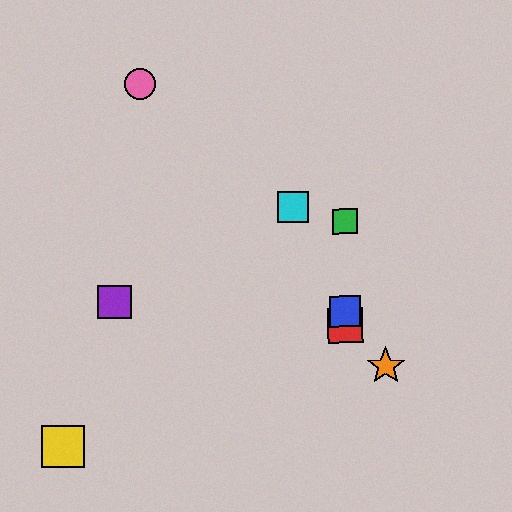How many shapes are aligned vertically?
3 shapes (the red square, the blue square, the green square) are aligned vertically.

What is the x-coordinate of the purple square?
The purple square is at x≈115.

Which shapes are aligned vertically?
The red square, the blue square, the green square are aligned vertically.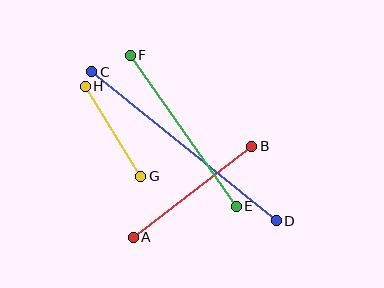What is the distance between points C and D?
The distance is approximately 237 pixels.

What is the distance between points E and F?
The distance is approximately 185 pixels.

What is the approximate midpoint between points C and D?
The midpoint is at approximately (184, 146) pixels.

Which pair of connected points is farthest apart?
Points C and D are farthest apart.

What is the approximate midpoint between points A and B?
The midpoint is at approximately (192, 192) pixels.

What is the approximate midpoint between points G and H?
The midpoint is at approximately (113, 131) pixels.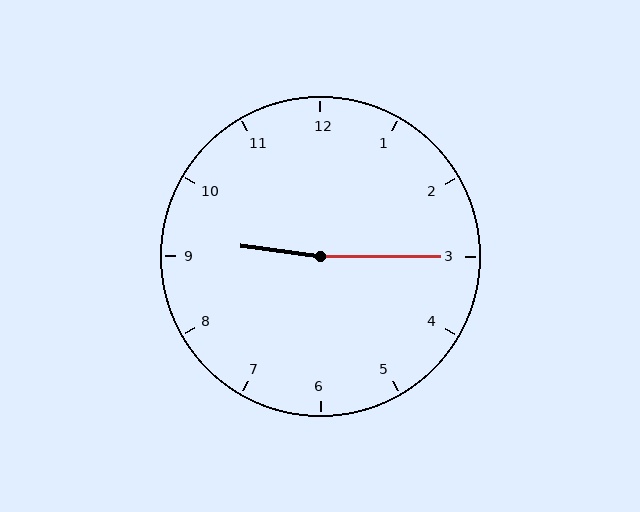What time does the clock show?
9:15.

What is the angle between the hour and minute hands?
Approximately 172 degrees.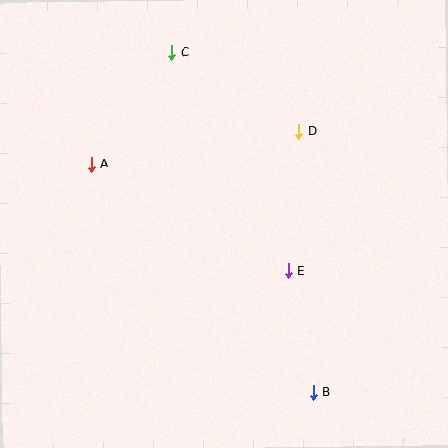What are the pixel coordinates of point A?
Point A is at (91, 164).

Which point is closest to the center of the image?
Point E at (288, 271) is closest to the center.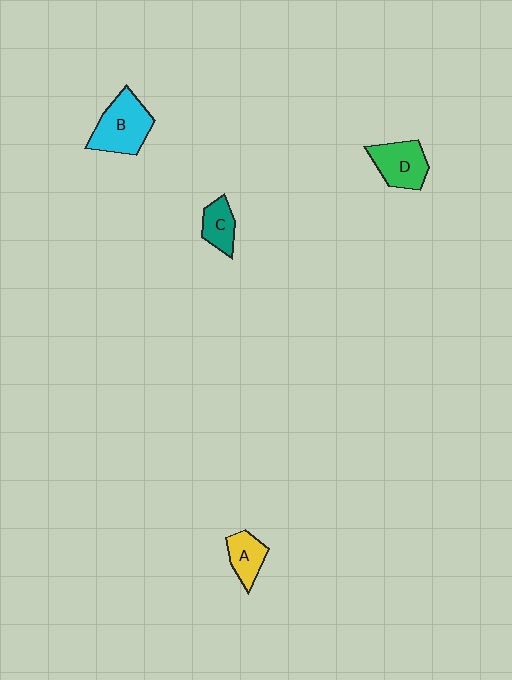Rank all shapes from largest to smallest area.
From largest to smallest: B (cyan), D (green), A (yellow), C (teal).